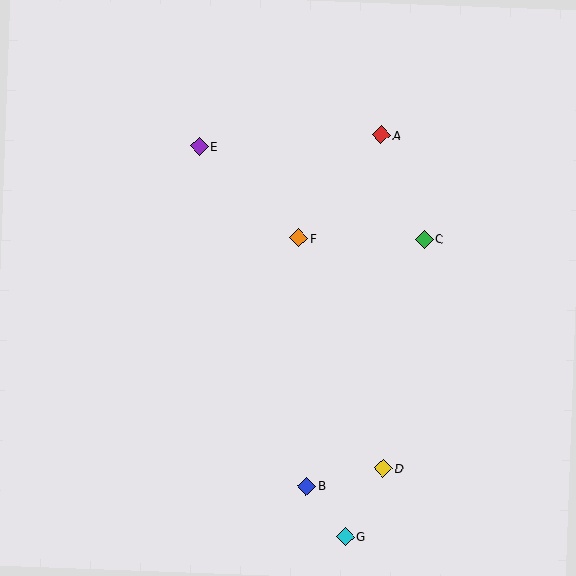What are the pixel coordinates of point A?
Point A is at (382, 135).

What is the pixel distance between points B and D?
The distance between B and D is 79 pixels.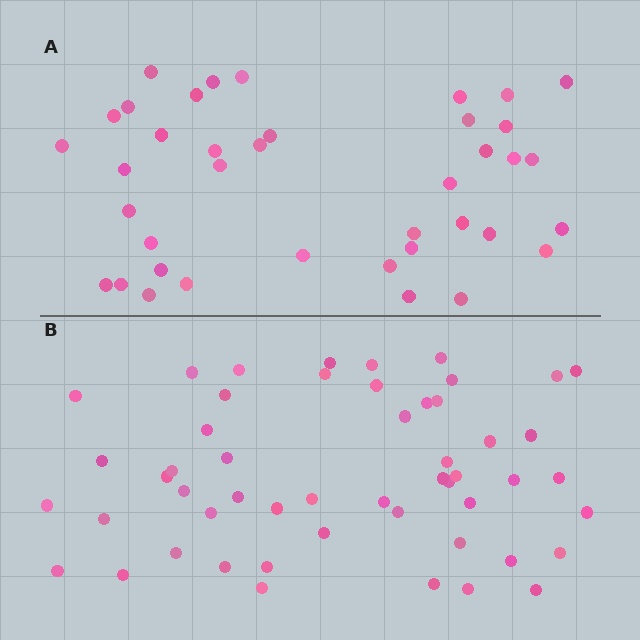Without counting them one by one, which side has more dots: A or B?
Region B (the bottom region) has more dots.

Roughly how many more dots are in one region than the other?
Region B has approximately 15 more dots than region A.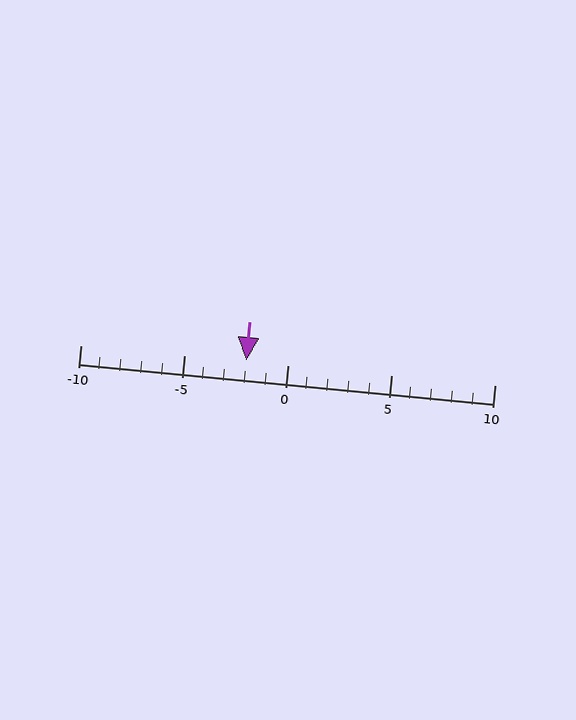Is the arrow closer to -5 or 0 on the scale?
The arrow is closer to 0.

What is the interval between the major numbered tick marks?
The major tick marks are spaced 5 units apart.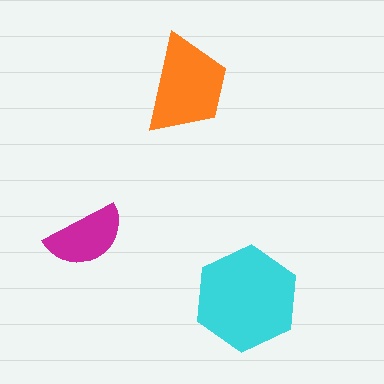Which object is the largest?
The cyan hexagon.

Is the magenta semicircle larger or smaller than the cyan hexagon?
Smaller.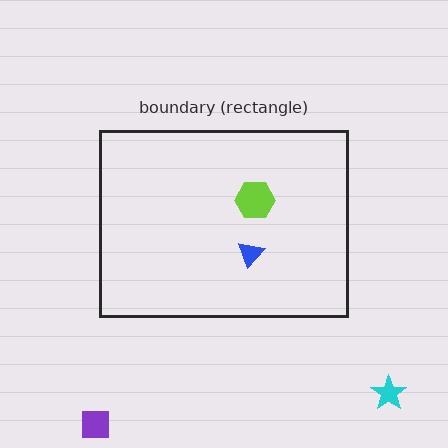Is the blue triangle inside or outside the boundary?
Inside.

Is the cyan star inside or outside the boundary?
Outside.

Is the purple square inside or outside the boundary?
Outside.